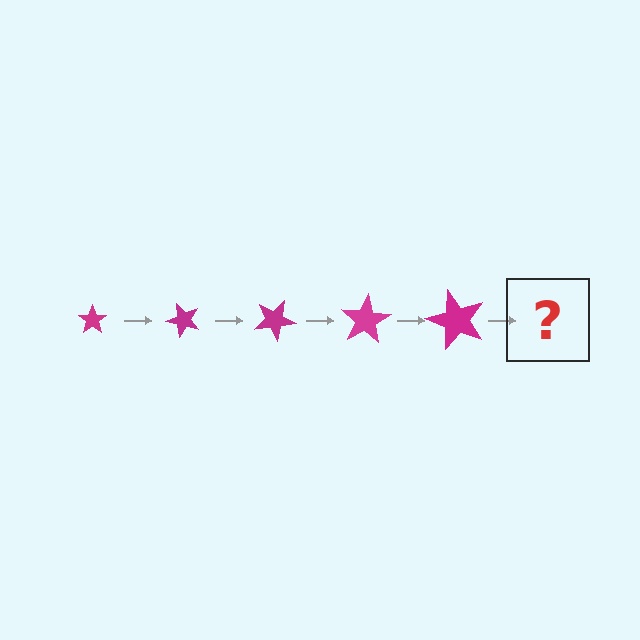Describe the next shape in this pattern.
It should be a star, larger than the previous one and rotated 250 degrees from the start.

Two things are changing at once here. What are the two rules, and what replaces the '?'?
The two rules are that the star grows larger each step and it rotates 50 degrees each step. The '?' should be a star, larger than the previous one and rotated 250 degrees from the start.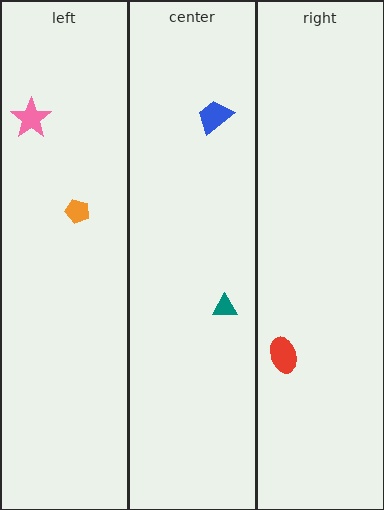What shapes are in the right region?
The red ellipse.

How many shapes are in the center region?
2.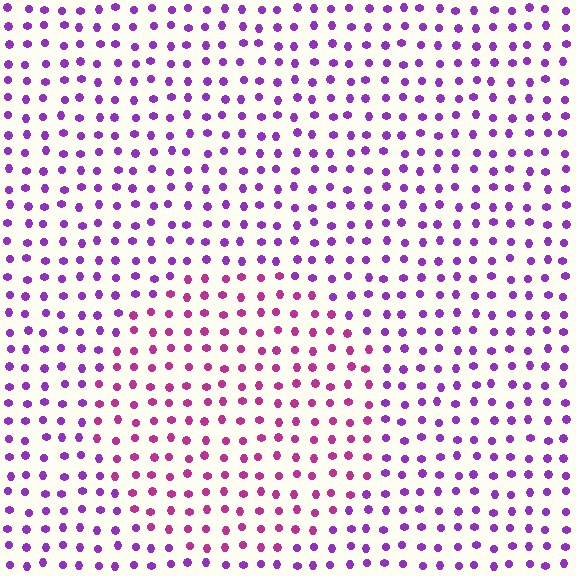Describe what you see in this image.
The image is filled with small purple elements in a uniform arrangement. A circle-shaped region is visible where the elements are tinted to a slightly different hue, forming a subtle color boundary.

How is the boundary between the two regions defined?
The boundary is defined purely by a slight shift in hue (about 37 degrees). Spacing, size, and orientation are identical on both sides.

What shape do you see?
I see a circle.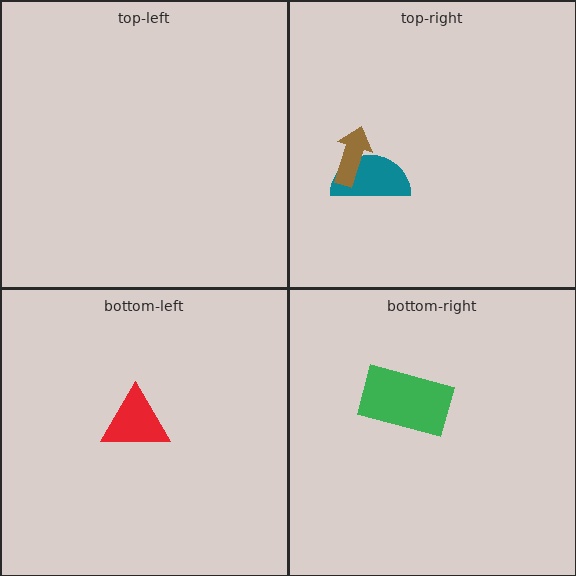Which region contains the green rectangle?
The bottom-right region.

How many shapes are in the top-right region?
2.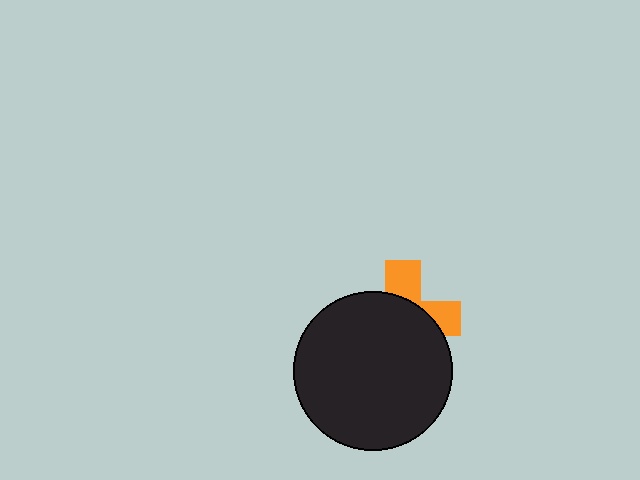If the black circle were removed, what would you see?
You would see the complete orange cross.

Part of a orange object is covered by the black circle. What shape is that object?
It is a cross.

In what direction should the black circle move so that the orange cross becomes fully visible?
The black circle should move down. That is the shortest direction to clear the overlap and leave the orange cross fully visible.